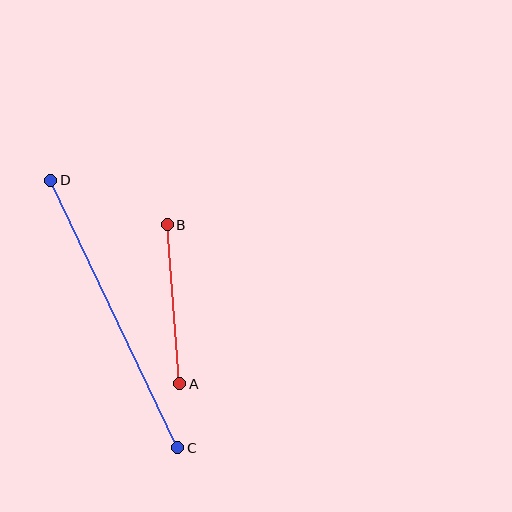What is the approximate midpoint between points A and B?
The midpoint is at approximately (174, 304) pixels.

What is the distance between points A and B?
The distance is approximately 159 pixels.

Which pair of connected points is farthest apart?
Points C and D are farthest apart.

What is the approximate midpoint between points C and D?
The midpoint is at approximately (114, 314) pixels.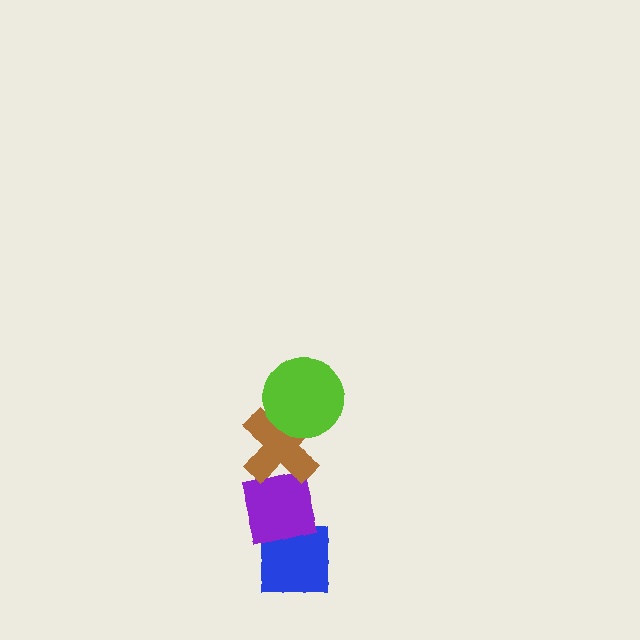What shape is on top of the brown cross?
The lime circle is on top of the brown cross.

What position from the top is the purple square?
The purple square is 3rd from the top.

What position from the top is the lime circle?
The lime circle is 1st from the top.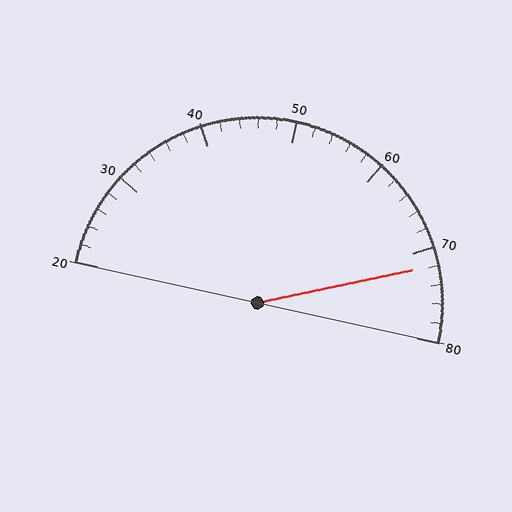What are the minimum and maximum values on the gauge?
The gauge ranges from 20 to 80.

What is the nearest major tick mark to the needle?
The nearest major tick mark is 70.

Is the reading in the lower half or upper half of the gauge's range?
The reading is in the upper half of the range (20 to 80).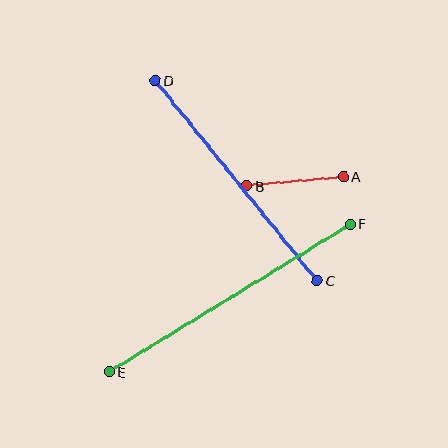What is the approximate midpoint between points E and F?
The midpoint is at approximately (230, 298) pixels.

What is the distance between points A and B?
The distance is approximately 97 pixels.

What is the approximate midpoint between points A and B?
The midpoint is at approximately (295, 181) pixels.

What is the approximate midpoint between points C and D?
The midpoint is at approximately (236, 180) pixels.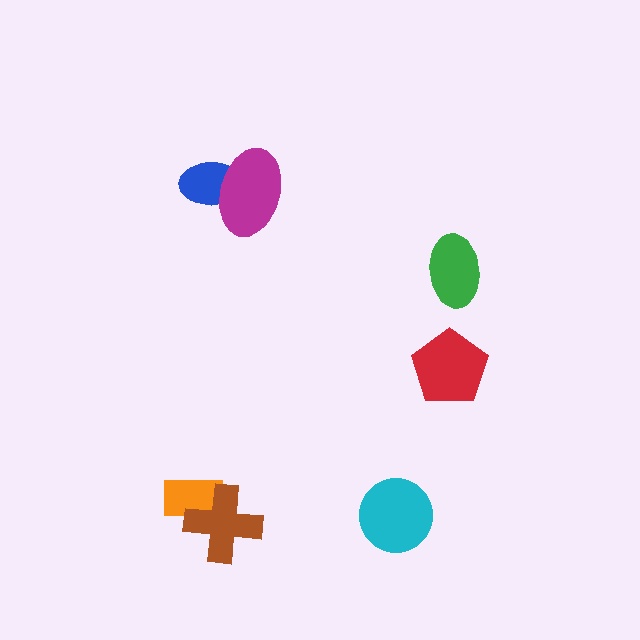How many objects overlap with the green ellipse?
0 objects overlap with the green ellipse.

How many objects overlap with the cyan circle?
0 objects overlap with the cyan circle.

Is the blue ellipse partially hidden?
Yes, it is partially covered by another shape.